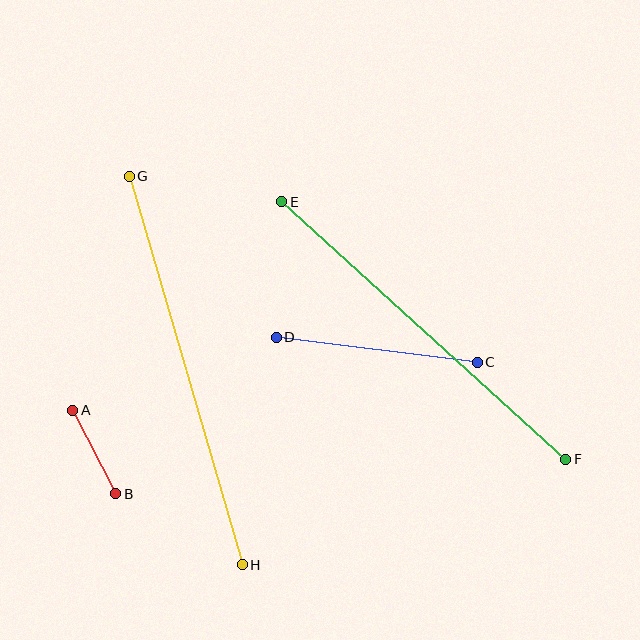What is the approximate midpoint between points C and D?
The midpoint is at approximately (377, 350) pixels.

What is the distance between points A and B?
The distance is approximately 94 pixels.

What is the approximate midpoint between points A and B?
The midpoint is at approximately (94, 452) pixels.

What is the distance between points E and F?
The distance is approximately 383 pixels.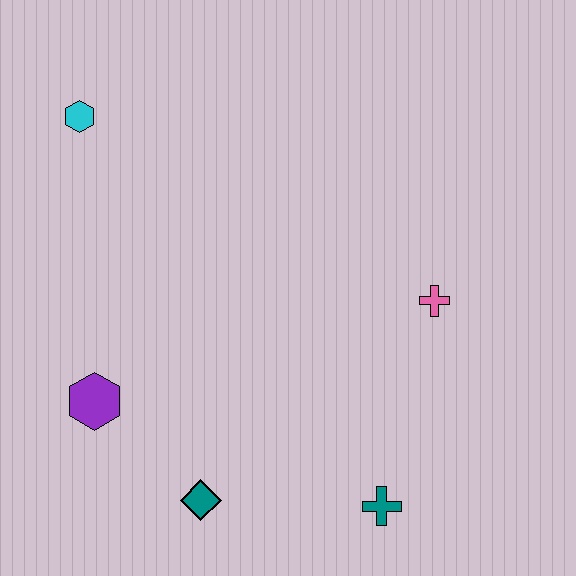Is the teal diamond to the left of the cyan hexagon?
No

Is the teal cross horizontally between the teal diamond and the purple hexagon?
No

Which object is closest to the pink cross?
The teal cross is closest to the pink cross.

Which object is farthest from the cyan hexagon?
The teal cross is farthest from the cyan hexagon.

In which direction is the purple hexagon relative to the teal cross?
The purple hexagon is to the left of the teal cross.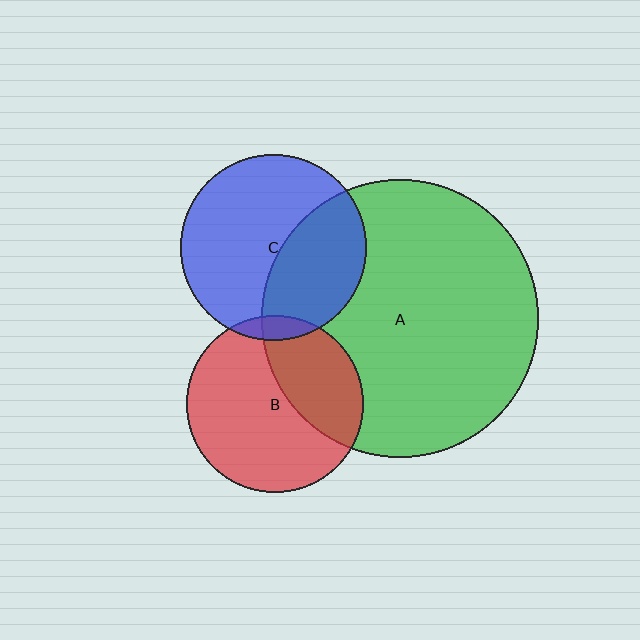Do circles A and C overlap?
Yes.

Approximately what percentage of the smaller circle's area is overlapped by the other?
Approximately 40%.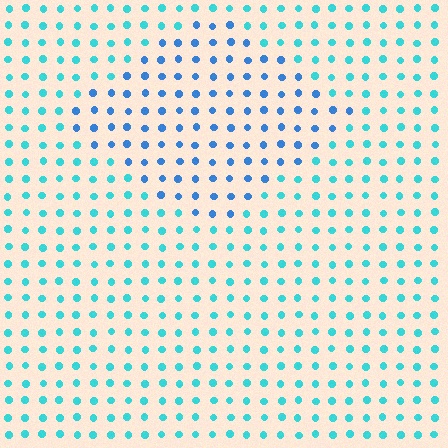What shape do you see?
I see a diamond.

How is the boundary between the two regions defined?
The boundary is defined purely by a slight shift in hue (about 32 degrees). Spacing, size, and orientation are identical on both sides.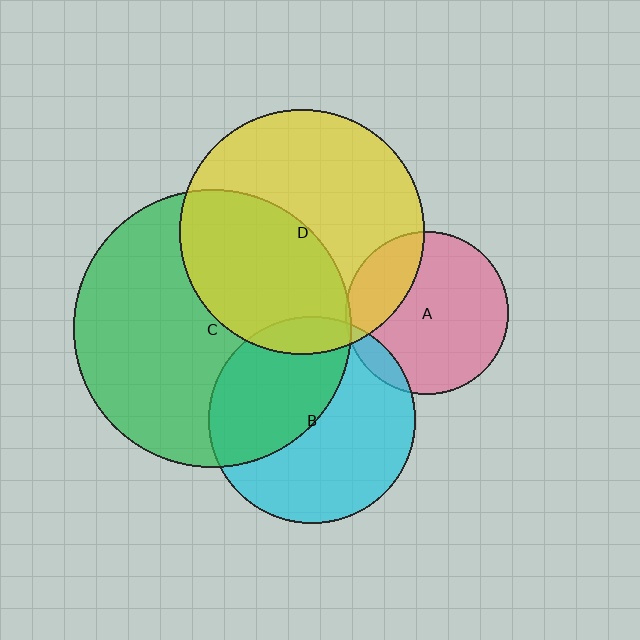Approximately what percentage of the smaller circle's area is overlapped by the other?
Approximately 45%.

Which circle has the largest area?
Circle C (green).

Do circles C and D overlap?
Yes.